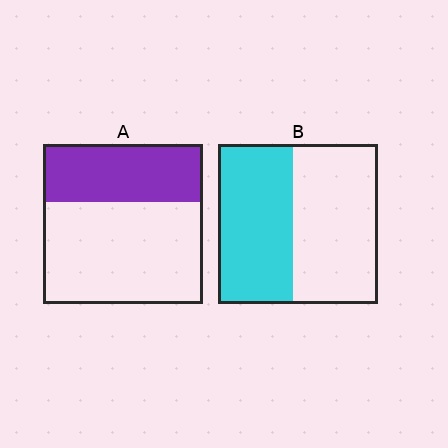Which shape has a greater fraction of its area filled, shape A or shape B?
Shape B.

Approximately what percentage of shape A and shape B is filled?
A is approximately 35% and B is approximately 45%.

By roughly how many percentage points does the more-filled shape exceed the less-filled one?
By roughly 10 percentage points (B over A).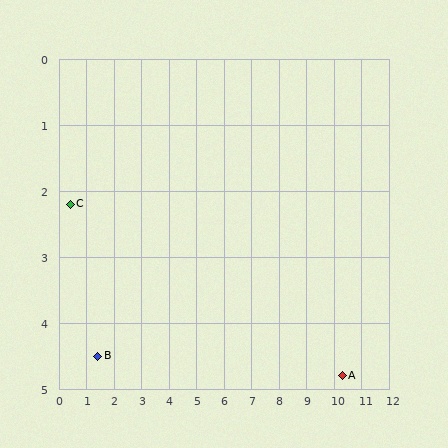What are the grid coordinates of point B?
Point B is at approximately (1.4, 4.5).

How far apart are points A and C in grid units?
Points A and C are about 10.2 grid units apart.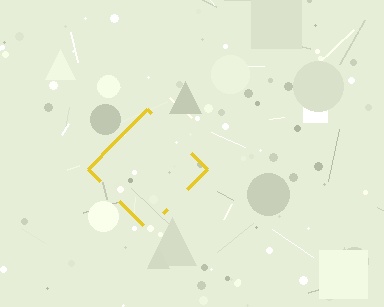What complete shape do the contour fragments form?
The contour fragments form a diamond.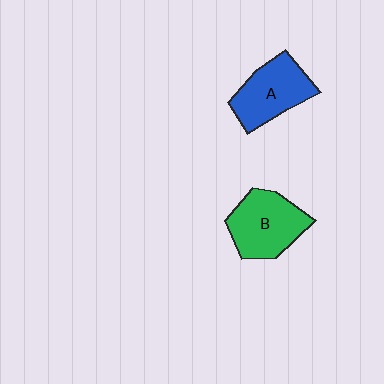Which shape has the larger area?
Shape B (green).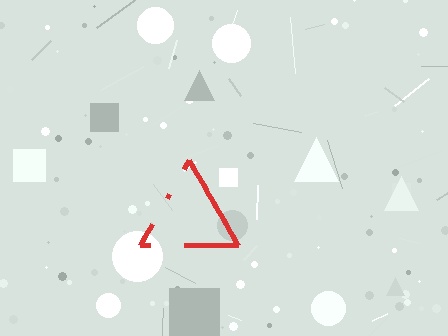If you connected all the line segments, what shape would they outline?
They would outline a triangle.